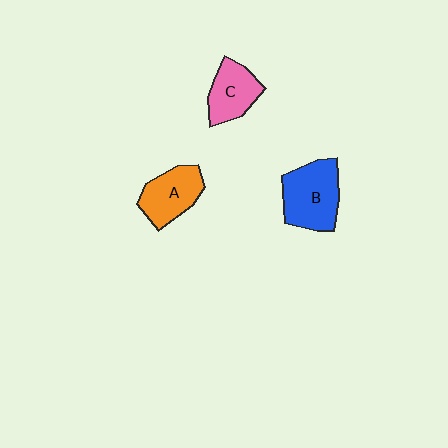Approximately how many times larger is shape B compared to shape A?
Approximately 1.3 times.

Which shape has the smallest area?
Shape C (pink).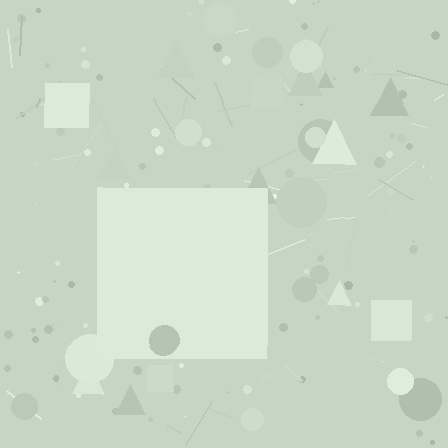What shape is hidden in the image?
A square is hidden in the image.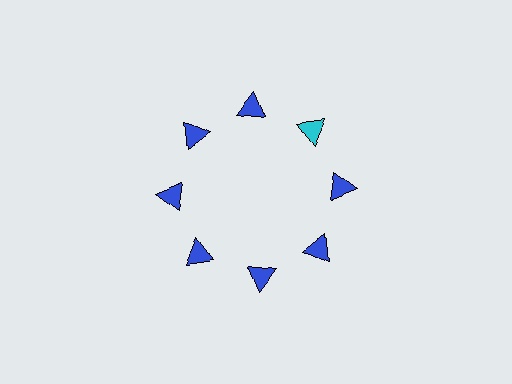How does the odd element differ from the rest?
It has a different color: cyan instead of blue.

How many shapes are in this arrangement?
There are 8 shapes arranged in a ring pattern.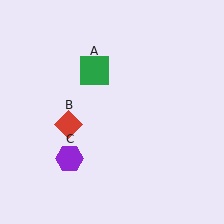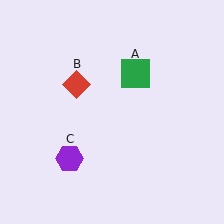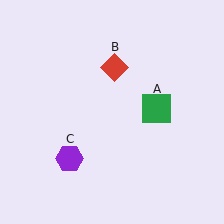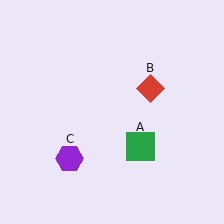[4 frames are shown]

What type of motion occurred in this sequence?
The green square (object A), red diamond (object B) rotated clockwise around the center of the scene.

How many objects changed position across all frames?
2 objects changed position: green square (object A), red diamond (object B).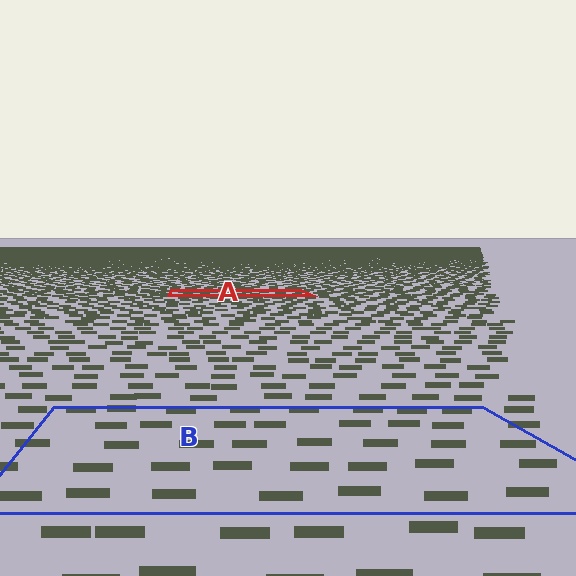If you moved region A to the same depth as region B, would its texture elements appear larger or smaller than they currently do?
They would appear larger. At a closer depth, the same texture elements are projected at a bigger on-screen size.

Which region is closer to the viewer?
Region B is closer. The texture elements there are larger and more spread out.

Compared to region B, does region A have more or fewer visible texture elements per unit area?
Region A has more texture elements per unit area — they are packed more densely because it is farther away.